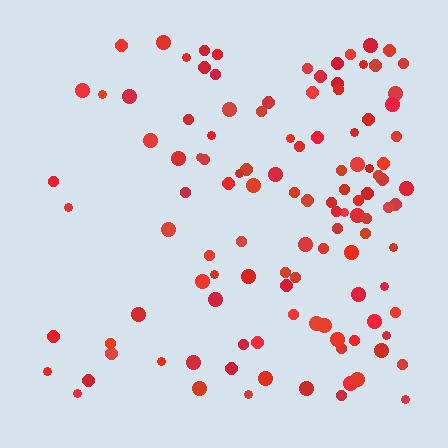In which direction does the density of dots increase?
From left to right, with the right side densest.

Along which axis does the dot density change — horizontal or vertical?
Horizontal.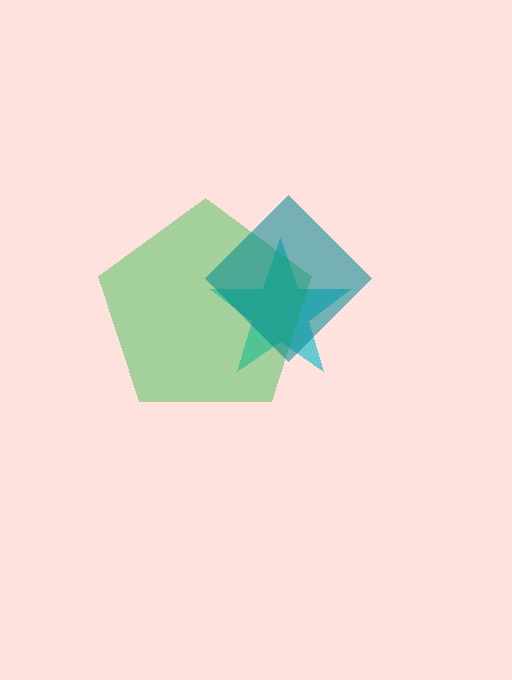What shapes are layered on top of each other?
The layered shapes are: a cyan star, a green pentagon, a teal diamond.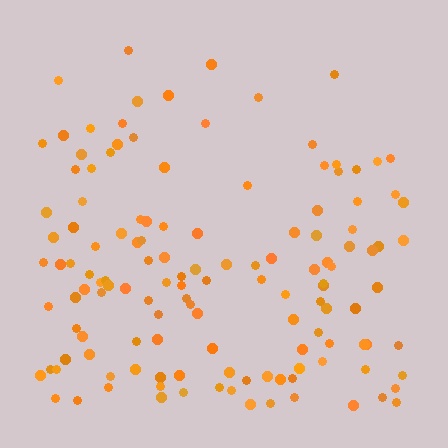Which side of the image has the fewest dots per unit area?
The top.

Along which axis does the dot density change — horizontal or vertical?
Vertical.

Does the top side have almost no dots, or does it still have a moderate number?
Still a moderate number, just noticeably fewer than the bottom.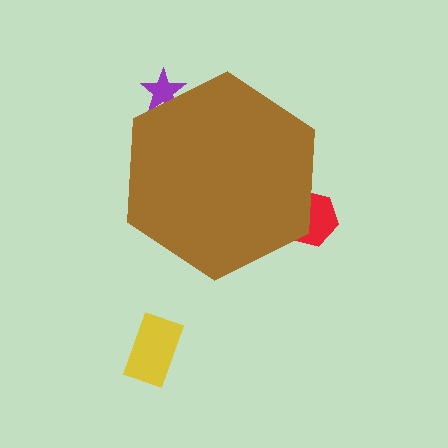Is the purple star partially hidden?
Yes, the purple star is partially hidden behind the brown hexagon.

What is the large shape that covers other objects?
A brown hexagon.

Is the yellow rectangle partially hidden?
No, the yellow rectangle is fully visible.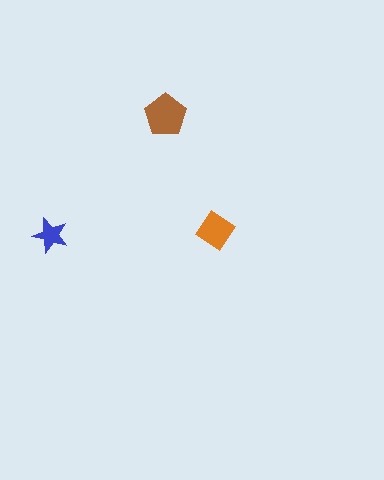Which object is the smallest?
The blue star.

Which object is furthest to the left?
The blue star is leftmost.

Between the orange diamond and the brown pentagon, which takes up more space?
The brown pentagon.